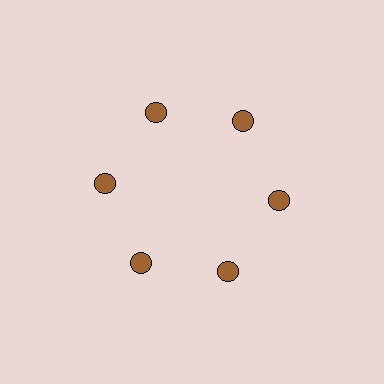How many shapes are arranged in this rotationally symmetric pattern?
There are 6 shapes, arranged in 6 groups of 1.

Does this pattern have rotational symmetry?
Yes, this pattern has 6-fold rotational symmetry. It looks the same after rotating 60 degrees around the center.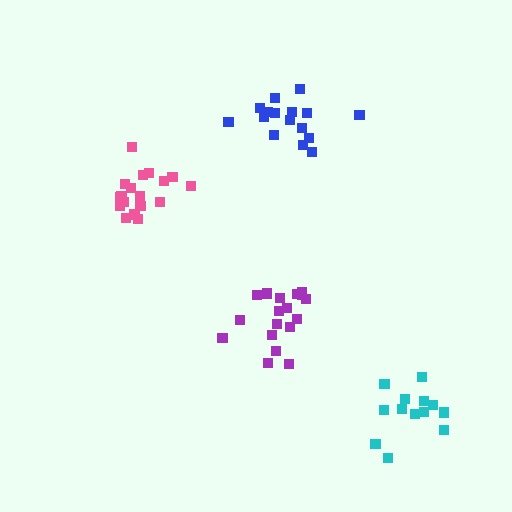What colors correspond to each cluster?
The clusters are colored: blue, purple, cyan, pink.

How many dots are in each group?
Group 1: 16 dots, Group 2: 18 dots, Group 3: 13 dots, Group 4: 18 dots (65 total).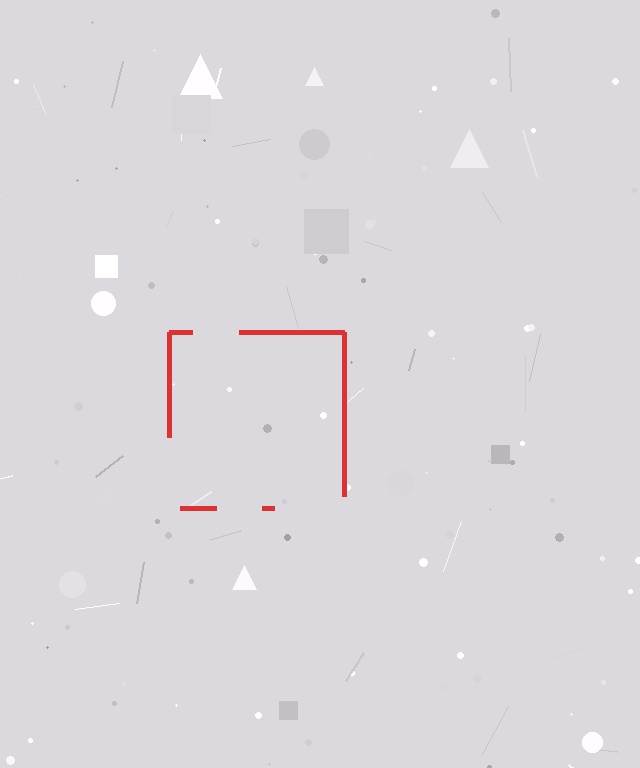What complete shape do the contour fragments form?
The contour fragments form a square.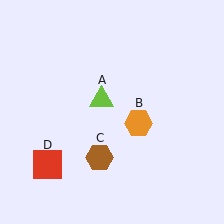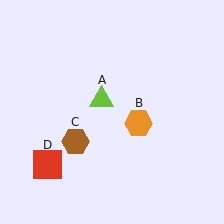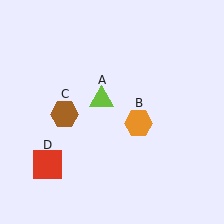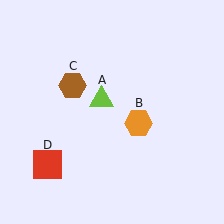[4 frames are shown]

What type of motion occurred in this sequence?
The brown hexagon (object C) rotated clockwise around the center of the scene.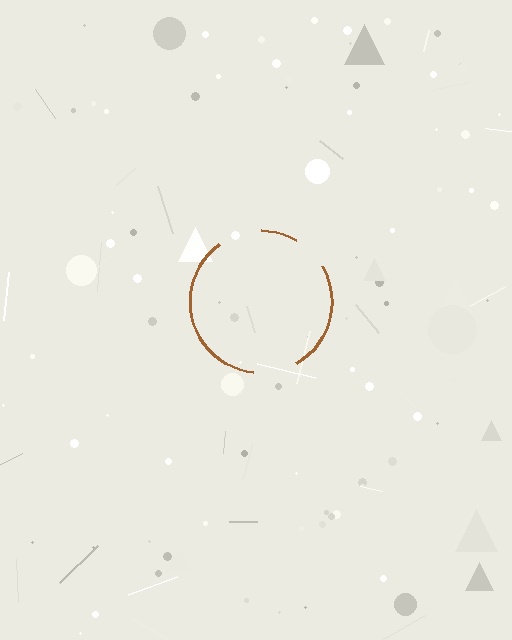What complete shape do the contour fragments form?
The contour fragments form a circle.